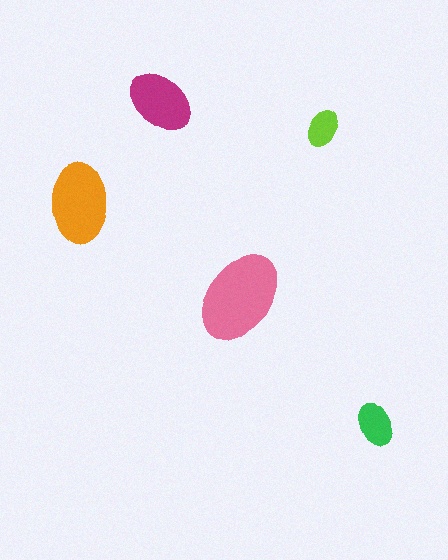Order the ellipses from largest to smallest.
the pink one, the orange one, the magenta one, the green one, the lime one.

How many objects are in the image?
There are 5 objects in the image.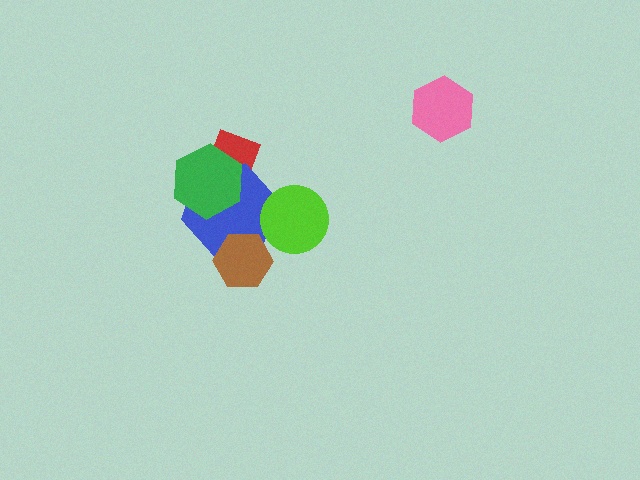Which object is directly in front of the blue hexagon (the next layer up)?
The brown hexagon is directly in front of the blue hexagon.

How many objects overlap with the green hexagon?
2 objects overlap with the green hexagon.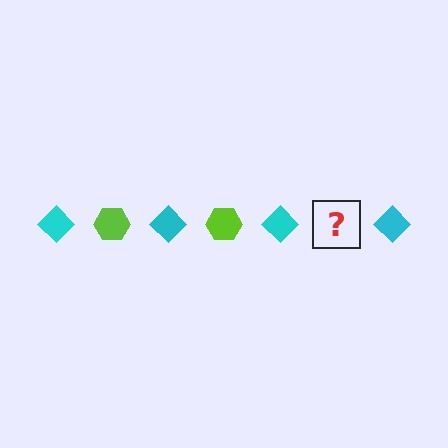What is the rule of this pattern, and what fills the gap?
The rule is that the pattern alternates between cyan diamond and lime hexagon. The gap should be filled with a lime hexagon.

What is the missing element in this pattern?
The missing element is a lime hexagon.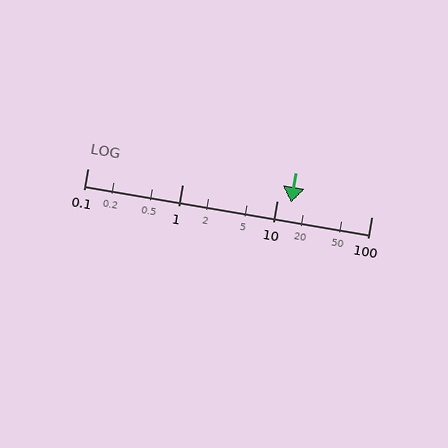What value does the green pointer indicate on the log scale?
The pointer indicates approximately 14.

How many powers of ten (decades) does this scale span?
The scale spans 3 decades, from 0.1 to 100.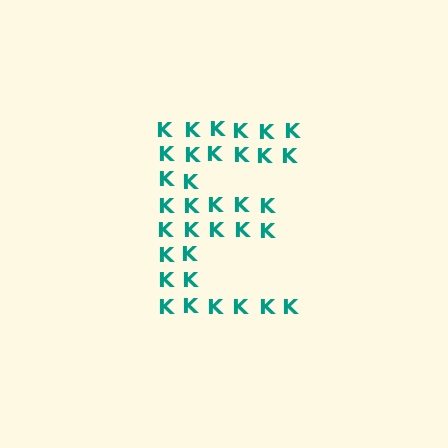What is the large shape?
The large shape is the letter E.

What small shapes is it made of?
It is made of small letter K's.